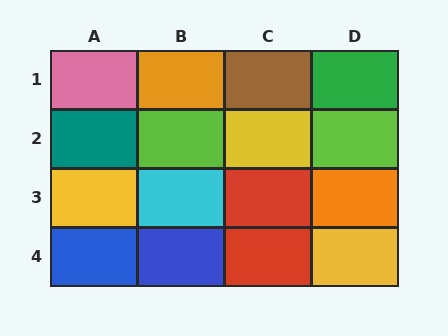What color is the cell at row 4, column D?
Yellow.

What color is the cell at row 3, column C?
Red.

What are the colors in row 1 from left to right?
Pink, orange, brown, green.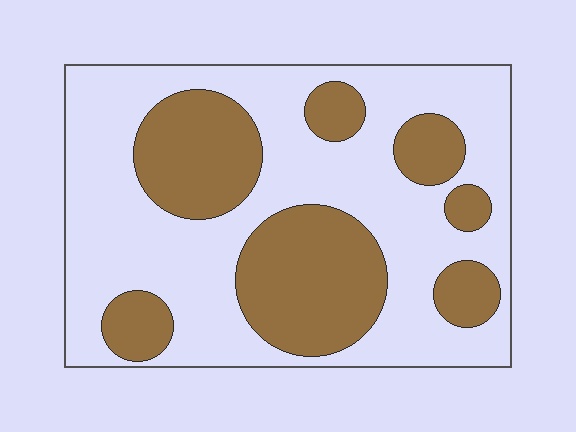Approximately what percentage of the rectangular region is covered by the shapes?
Approximately 35%.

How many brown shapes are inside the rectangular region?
7.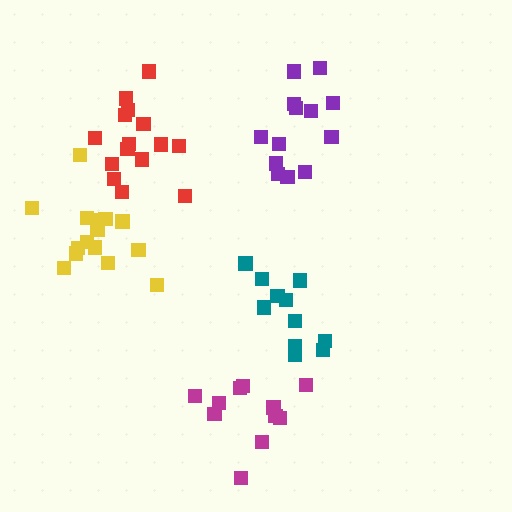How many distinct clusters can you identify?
There are 5 distinct clusters.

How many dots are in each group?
Group 1: 13 dots, Group 2: 11 dots, Group 3: 15 dots, Group 4: 11 dots, Group 5: 15 dots (65 total).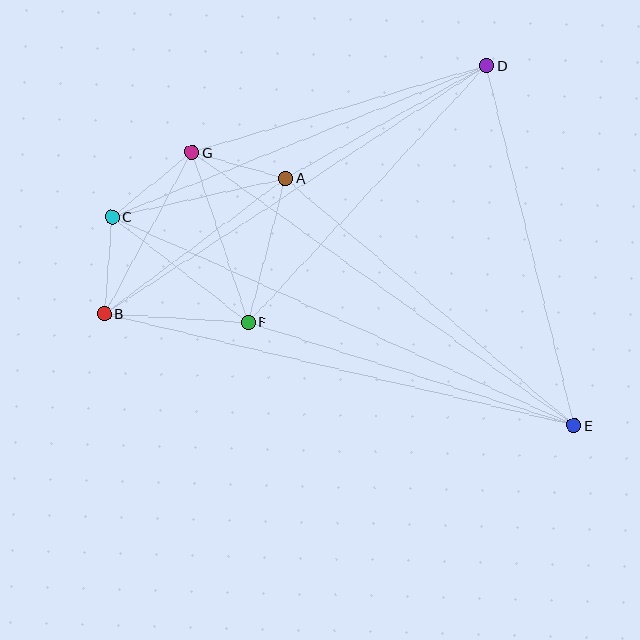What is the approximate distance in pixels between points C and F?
The distance between C and F is approximately 172 pixels.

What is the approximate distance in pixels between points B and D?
The distance between B and D is approximately 456 pixels.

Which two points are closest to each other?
Points A and G are closest to each other.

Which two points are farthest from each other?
Points C and E are farthest from each other.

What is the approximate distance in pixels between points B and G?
The distance between B and G is approximately 184 pixels.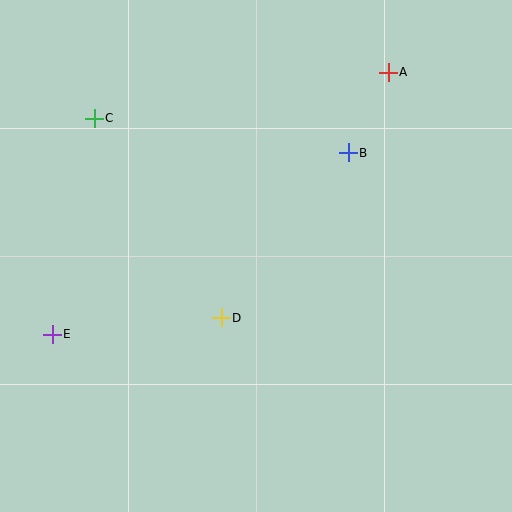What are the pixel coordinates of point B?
Point B is at (348, 153).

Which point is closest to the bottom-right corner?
Point D is closest to the bottom-right corner.